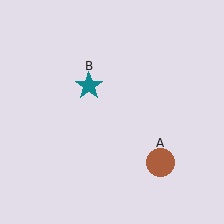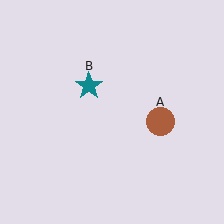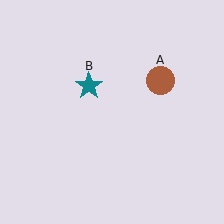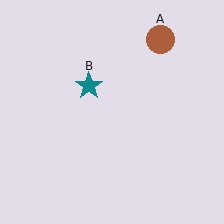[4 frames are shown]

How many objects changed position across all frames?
1 object changed position: brown circle (object A).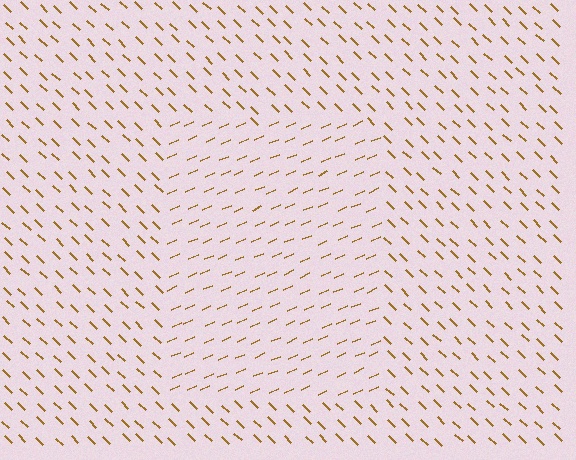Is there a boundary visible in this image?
Yes, there is a texture boundary formed by a change in line orientation.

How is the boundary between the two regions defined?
The boundary is defined purely by a change in line orientation (approximately 68 degrees difference). All lines are the same color and thickness.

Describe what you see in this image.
The image is filled with small brown line segments. A rectangle region in the image has lines oriented differently from the surrounding lines, creating a visible texture boundary.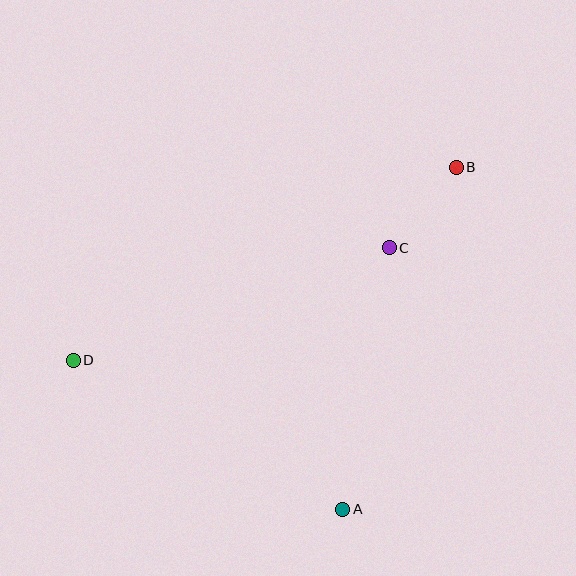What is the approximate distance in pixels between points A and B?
The distance between A and B is approximately 360 pixels.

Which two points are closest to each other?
Points B and C are closest to each other.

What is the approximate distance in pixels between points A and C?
The distance between A and C is approximately 266 pixels.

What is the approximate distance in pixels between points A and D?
The distance between A and D is approximately 308 pixels.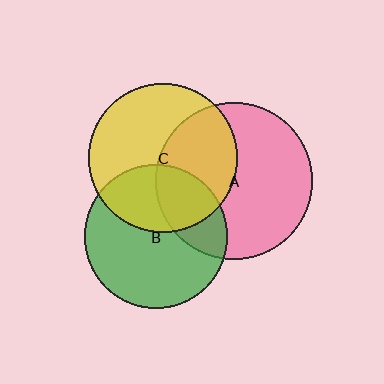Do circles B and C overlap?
Yes.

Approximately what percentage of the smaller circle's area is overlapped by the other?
Approximately 35%.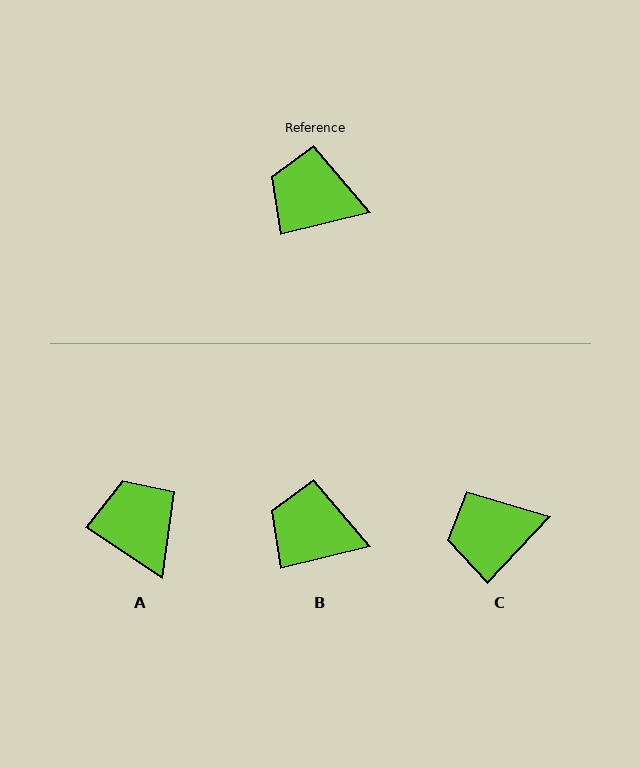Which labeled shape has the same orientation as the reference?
B.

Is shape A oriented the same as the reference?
No, it is off by about 48 degrees.